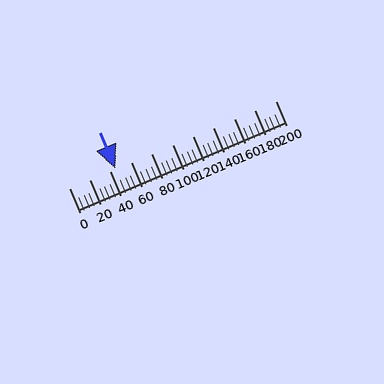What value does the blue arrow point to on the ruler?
The blue arrow points to approximately 45.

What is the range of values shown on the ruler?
The ruler shows values from 0 to 200.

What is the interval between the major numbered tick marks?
The major tick marks are spaced 20 units apart.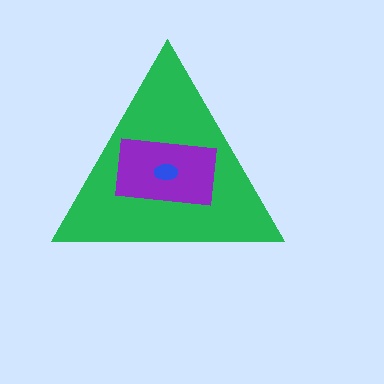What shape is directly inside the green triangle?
The purple rectangle.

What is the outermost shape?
The green triangle.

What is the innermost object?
The blue ellipse.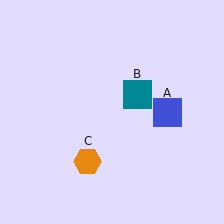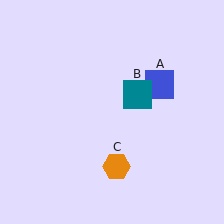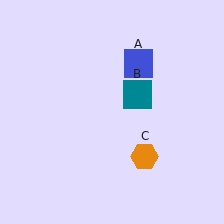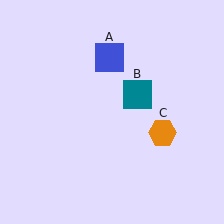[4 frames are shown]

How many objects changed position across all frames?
2 objects changed position: blue square (object A), orange hexagon (object C).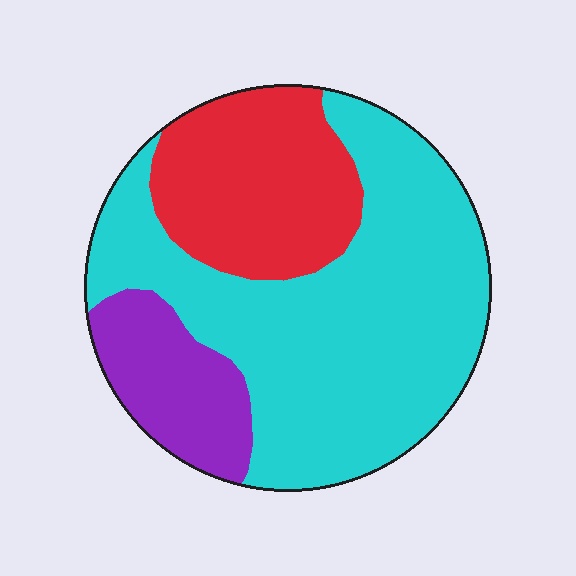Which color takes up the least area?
Purple, at roughly 15%.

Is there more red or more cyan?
Cyan.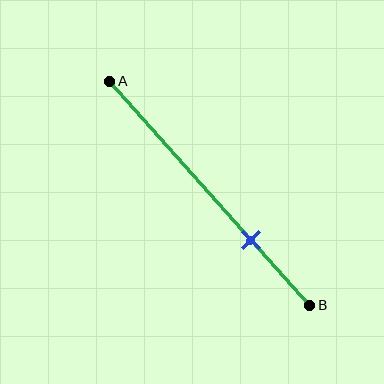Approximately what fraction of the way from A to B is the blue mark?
The blue mark is approximately 70% of the way from A to B.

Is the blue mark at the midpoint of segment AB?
No, the mark is at about 70% from A, not at the 50% midpoint.